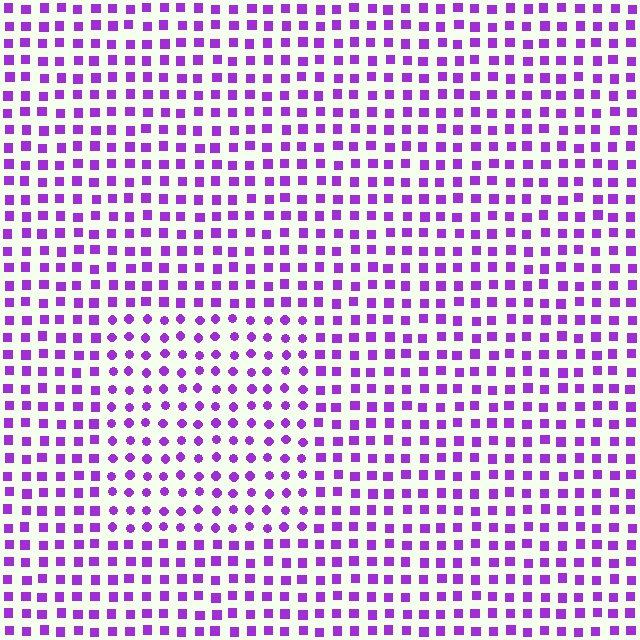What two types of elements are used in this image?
The image uses circles inside the rectangle region and squares outside it.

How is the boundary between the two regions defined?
The boundary is defined by a change in element shape: circles inside vs. squares outside. All elements share the same color and spacing.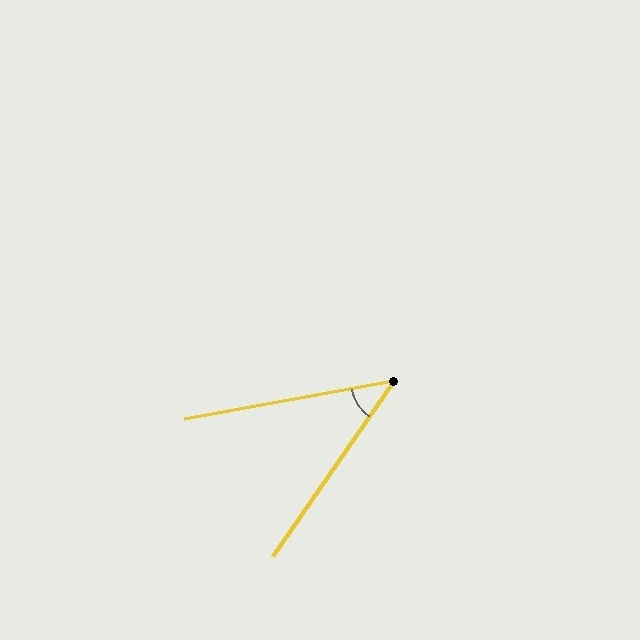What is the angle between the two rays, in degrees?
Approximately 45 degrees.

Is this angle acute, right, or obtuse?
It is acute.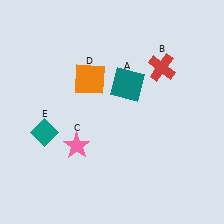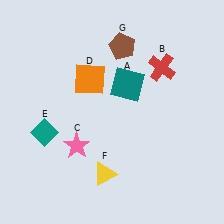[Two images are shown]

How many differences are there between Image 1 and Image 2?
There are 2 differences between the two images.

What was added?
A yellow triangle (F), a brown pentagon (G) were added in Image 2.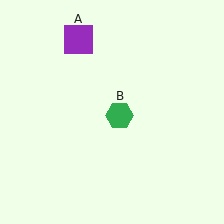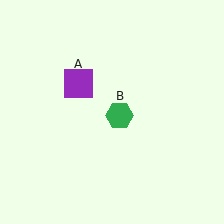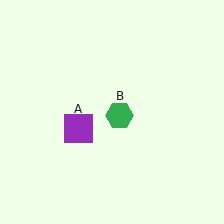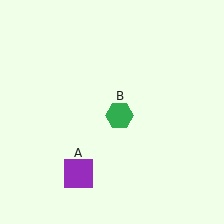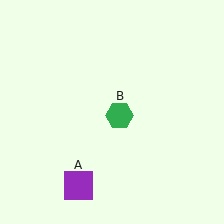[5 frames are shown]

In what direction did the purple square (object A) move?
The purple square (object A) moved down.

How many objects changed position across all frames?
1 object changed position: purple square (object A).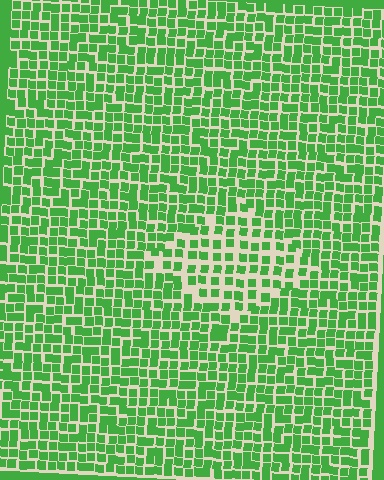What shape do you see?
I see a diamond.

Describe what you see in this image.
The image contains small green elements arranged at two different densities. A diamond-shaped region is visible where the elements are less densely packed than the surrounding area.